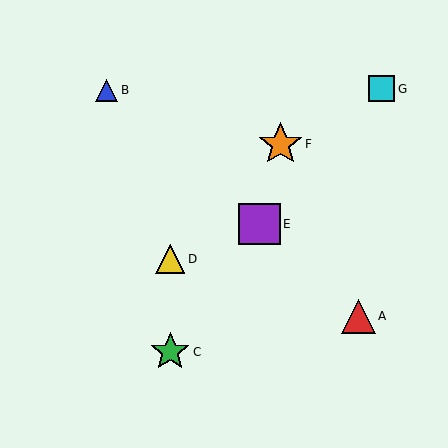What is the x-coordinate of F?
Object F is at x≈281.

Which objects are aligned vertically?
Objects C, D are aligned vertically.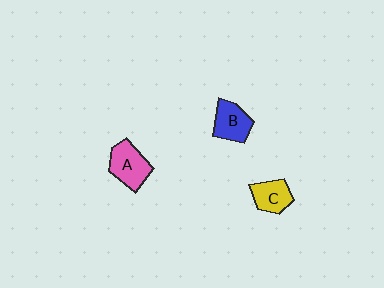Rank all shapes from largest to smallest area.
From largest to smallest: A (pink), B (blue), C (yellow).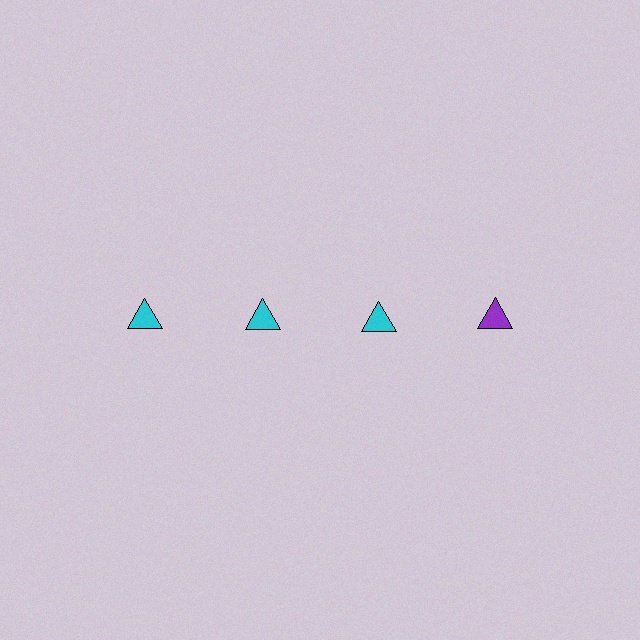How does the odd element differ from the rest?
It has a different color: purple instead of cyan.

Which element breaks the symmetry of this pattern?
The purple triangle in the top row, second from right column breaks the symmetry. All other shapes are cyan triangles.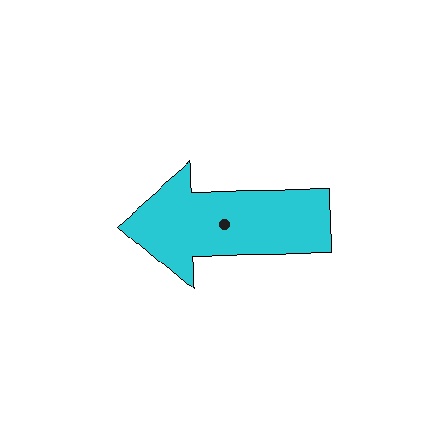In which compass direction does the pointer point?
West.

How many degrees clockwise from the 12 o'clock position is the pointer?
Approximately 270 degrees.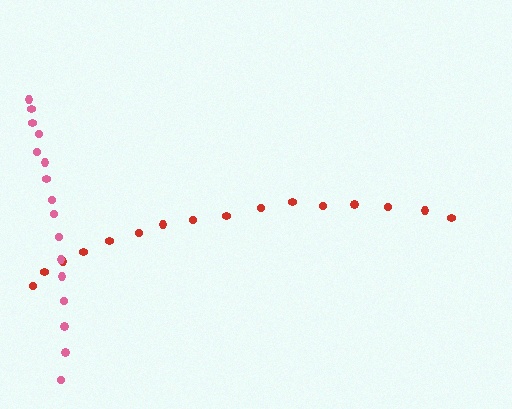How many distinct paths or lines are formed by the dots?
There are 2 distinct paths.